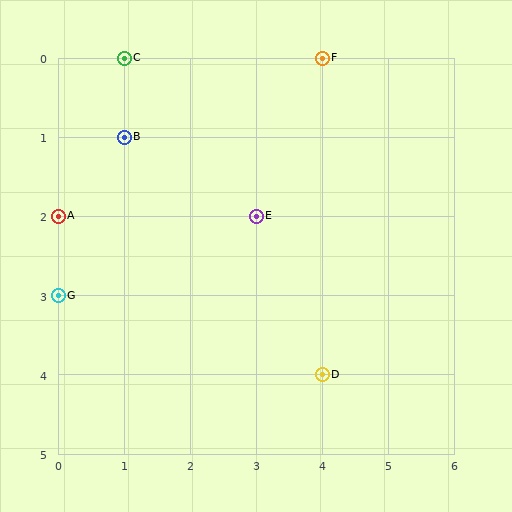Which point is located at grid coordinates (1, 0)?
Point C is at (1, 0).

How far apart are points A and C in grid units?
Points A and C are 1 column and 2 rows apart (about 2.2 grid units diagonally).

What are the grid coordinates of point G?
Point G is at grid coordinates (0, 3).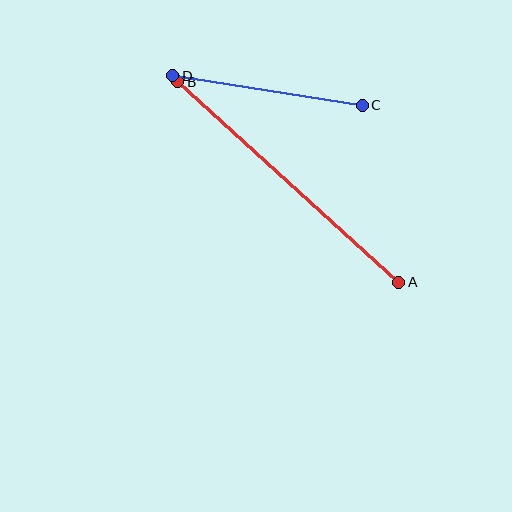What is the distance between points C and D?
The distance is approximately 191 pixels.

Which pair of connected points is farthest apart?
Points A and B are farthest apart.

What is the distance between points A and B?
The distance is approximately 298 pixels.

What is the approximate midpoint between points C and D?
The midpoint is at approximately (267, 90) pixels.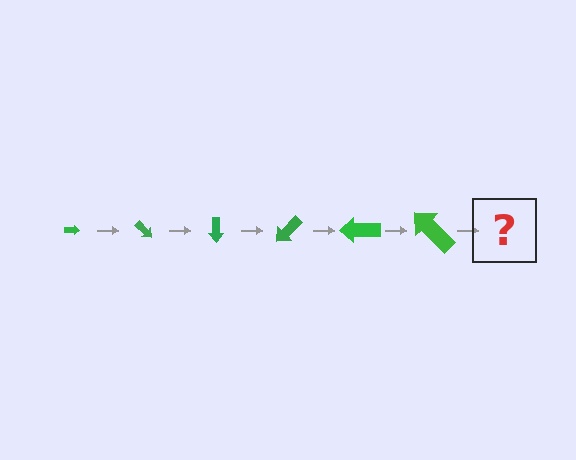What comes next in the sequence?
The next element should be an arrow, larger than the previous one and rotated 270 degrees from the start.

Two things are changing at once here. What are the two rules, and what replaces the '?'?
The two rules are that the arrow grows larger each step and it rotates 45 degrees each step. The '?' should be an arrow, larger than the previous one and rotated 270 degrees from the start.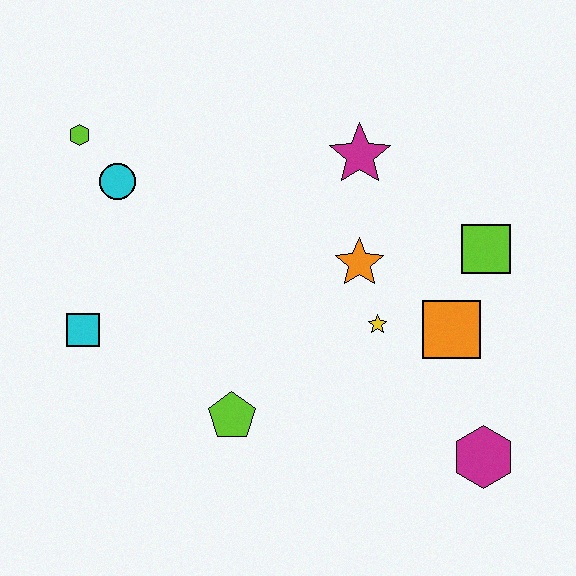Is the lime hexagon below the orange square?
No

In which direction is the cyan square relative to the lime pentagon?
The cyan square is to the left of the lime pentagon.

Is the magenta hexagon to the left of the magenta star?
No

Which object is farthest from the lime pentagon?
The lime hexagon is farthest from the lime pentagon.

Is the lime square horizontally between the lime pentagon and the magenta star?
No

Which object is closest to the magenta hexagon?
The orange square is closest to the magenta hexagon.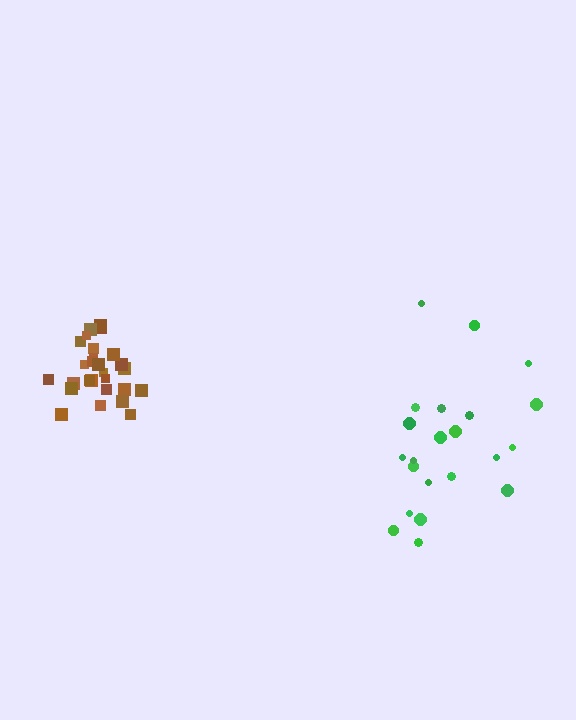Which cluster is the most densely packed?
Brown.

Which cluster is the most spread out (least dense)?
Green.